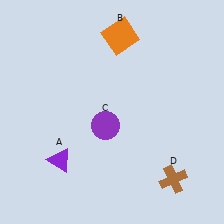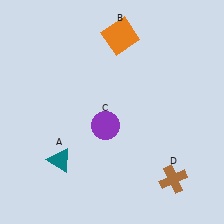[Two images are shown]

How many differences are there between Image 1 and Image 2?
There is 1 difference between the two images.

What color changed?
The triangle (A) changed from purple in Image 1 to teal in Image 2.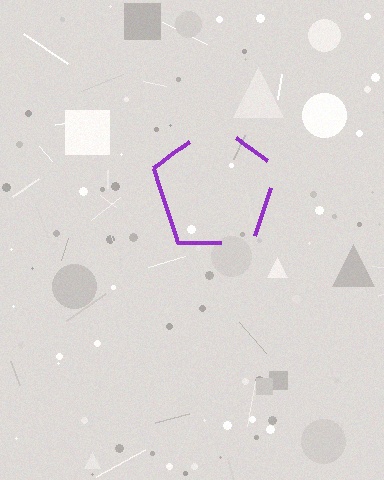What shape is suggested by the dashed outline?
The dashed outline suggests a pentagon.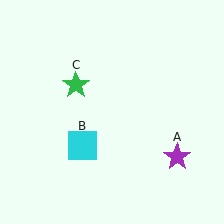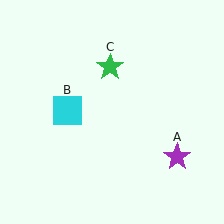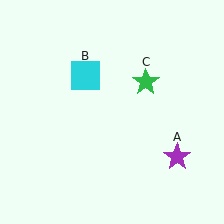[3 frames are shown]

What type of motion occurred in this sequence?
The cyan square (object B), green star (object C) rotated clockwise around the center of the scene.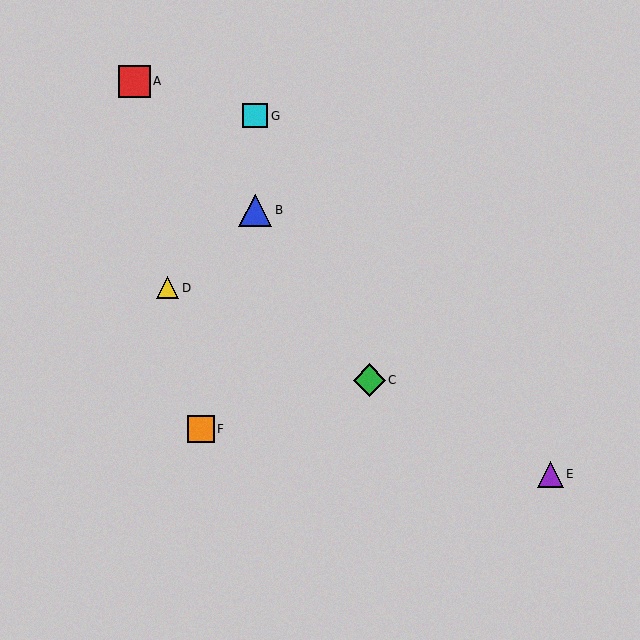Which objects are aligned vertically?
Objects B, G are aligned vertically.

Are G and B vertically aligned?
Yes, both are at x≈255.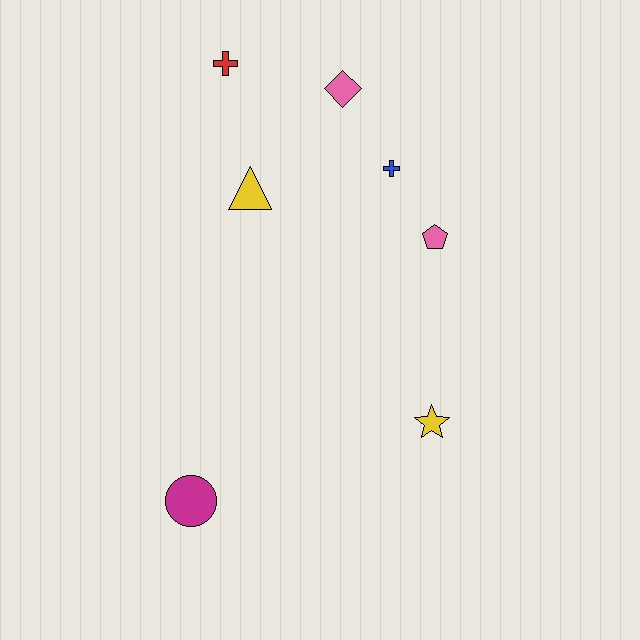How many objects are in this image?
There are 7 objects.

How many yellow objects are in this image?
There are 2 yellow objects.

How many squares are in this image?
There are no squares.